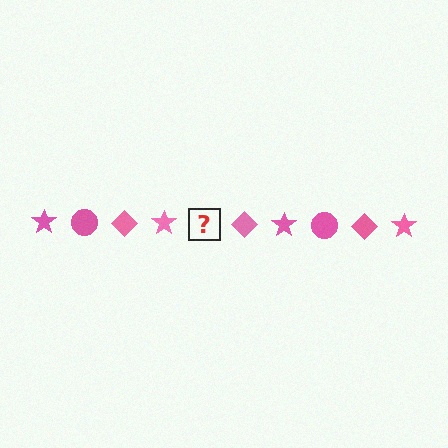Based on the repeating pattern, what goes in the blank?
The blank should be a pink circle.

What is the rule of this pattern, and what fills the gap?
The rule is that the pattern cycles through star, circle, diamond shapes in pink. The gap should be filled with a pink circle.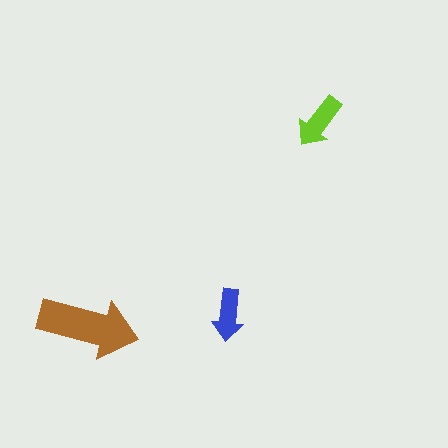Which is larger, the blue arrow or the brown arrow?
The brown one.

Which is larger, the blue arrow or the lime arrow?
The lime one.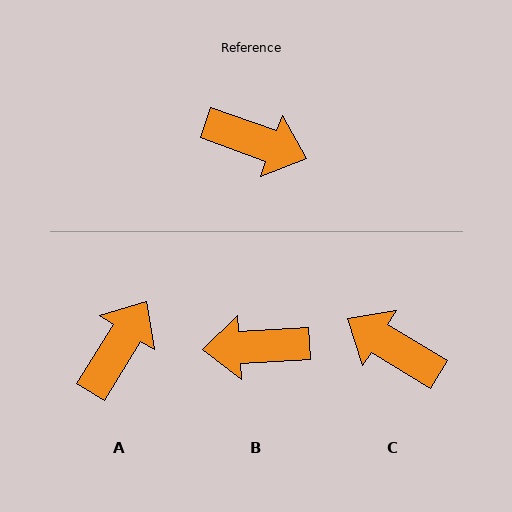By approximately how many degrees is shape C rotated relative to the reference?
Approximately 169 degrees counter-clockwise.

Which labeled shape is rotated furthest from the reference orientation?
C, about 169 degrees away.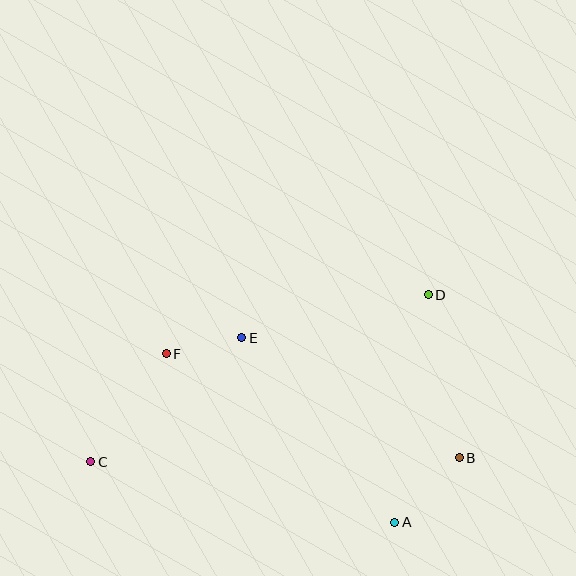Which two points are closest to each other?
Points E and F are closest to each other.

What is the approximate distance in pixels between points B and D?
The distance between B and D is approximately 166 pixels.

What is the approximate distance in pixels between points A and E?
The distance between A and E is approximately 240 pixels.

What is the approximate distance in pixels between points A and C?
The distance between A and C is approximately 310 pixels.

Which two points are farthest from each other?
Points C and D are farthest from each other.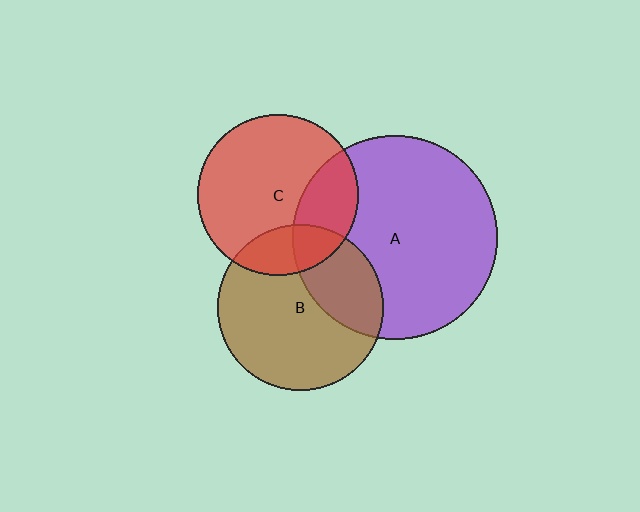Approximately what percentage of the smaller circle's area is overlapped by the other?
Approximately 25%.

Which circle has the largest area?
Circle A (purple).